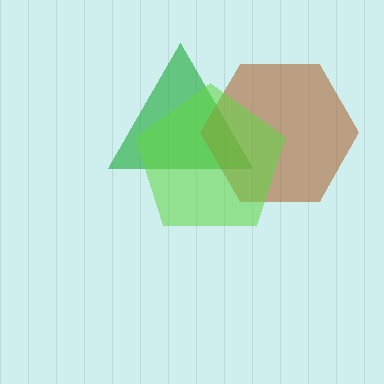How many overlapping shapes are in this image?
There are 3 overlapping shapes in the image.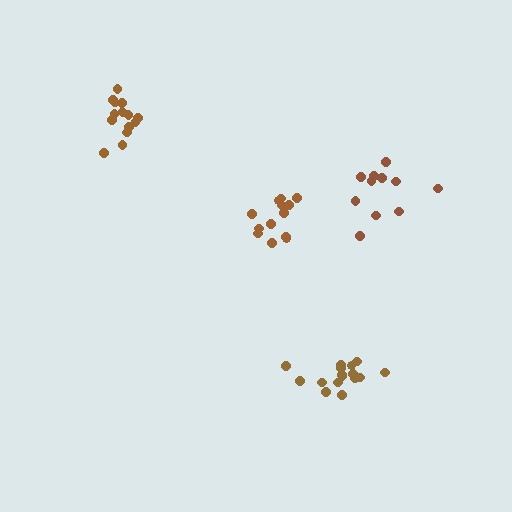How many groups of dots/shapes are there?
There are 4 groups.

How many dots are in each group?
Group 1: 13 dots, Group 2: 14 dots, Group 3: 16 dots, Group 4: 11 dots (54 total).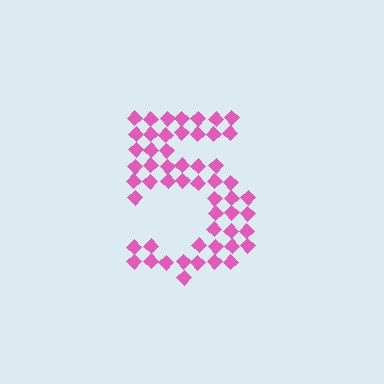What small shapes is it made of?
It is made of small diamonds.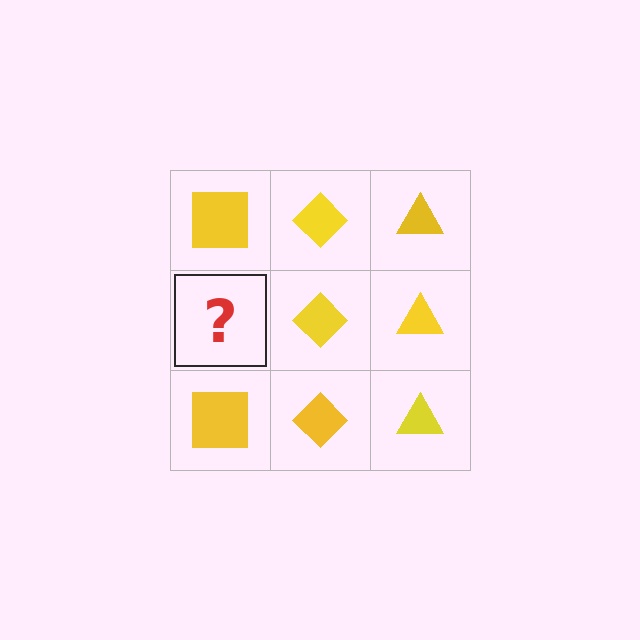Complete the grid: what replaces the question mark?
The question mark should be replaced with a yellow square.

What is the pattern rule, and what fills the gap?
The rule is that each column has a consistent shape. The gap should be filled with a yellow square.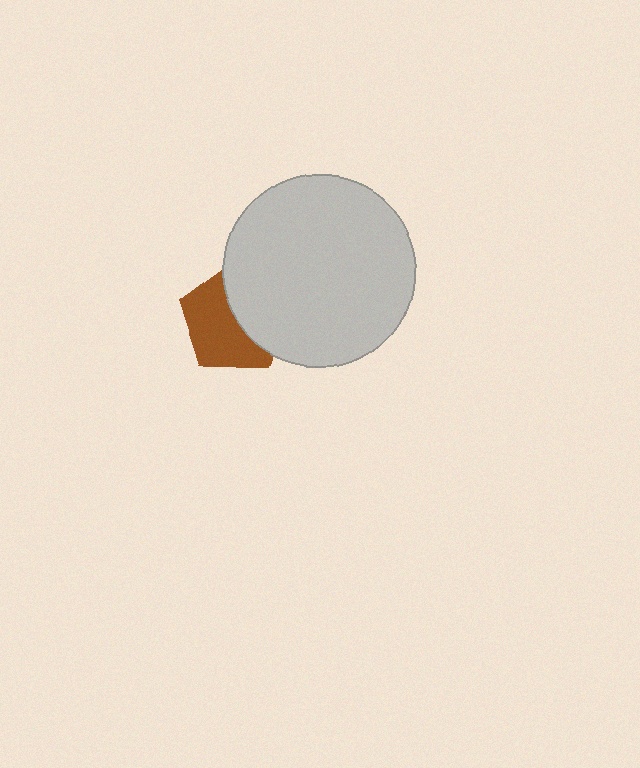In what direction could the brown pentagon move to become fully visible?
The brown pentagon could move left. That would shift it out from behind the light gray circle entirely.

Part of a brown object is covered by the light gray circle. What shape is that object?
It is a pentagon.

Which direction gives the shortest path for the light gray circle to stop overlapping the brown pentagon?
Moving right gives the shortest separation.